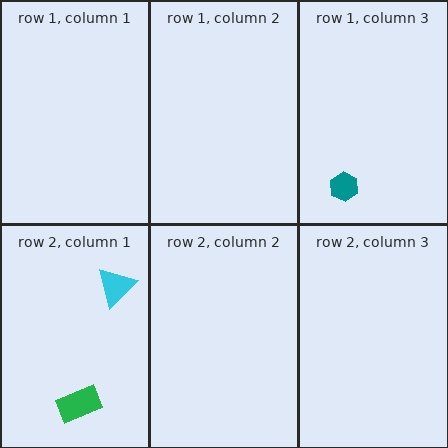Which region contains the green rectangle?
The row 2, column 1 region.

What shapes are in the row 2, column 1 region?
The green rectangle, the cyan triangle.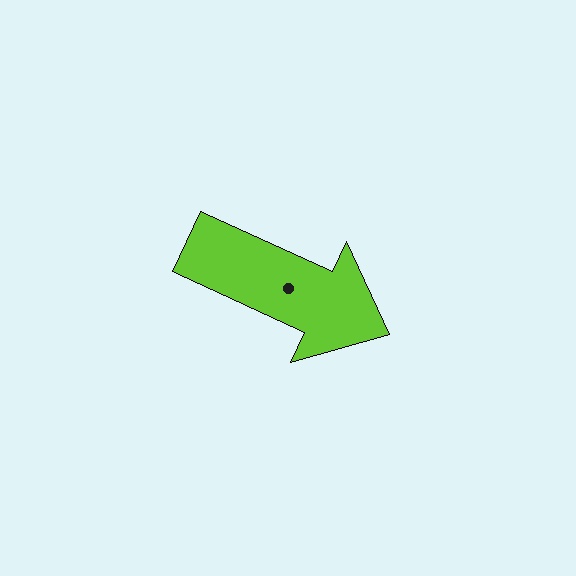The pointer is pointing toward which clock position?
Roughly 4 o'clock.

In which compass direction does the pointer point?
Southeast.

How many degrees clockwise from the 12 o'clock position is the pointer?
Approximately 115 degrees.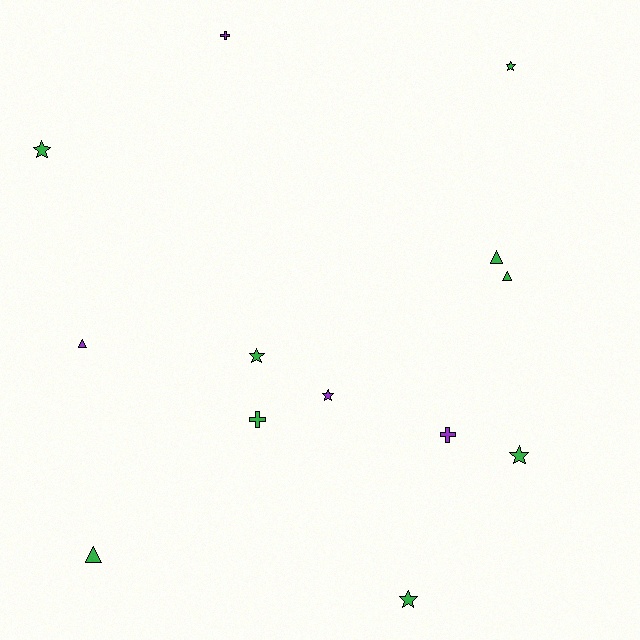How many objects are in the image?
There are 13 objects.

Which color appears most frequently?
Green, with 9 objects.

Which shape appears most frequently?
Star, with 6 objects.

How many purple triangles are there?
There is 1 purple triangle.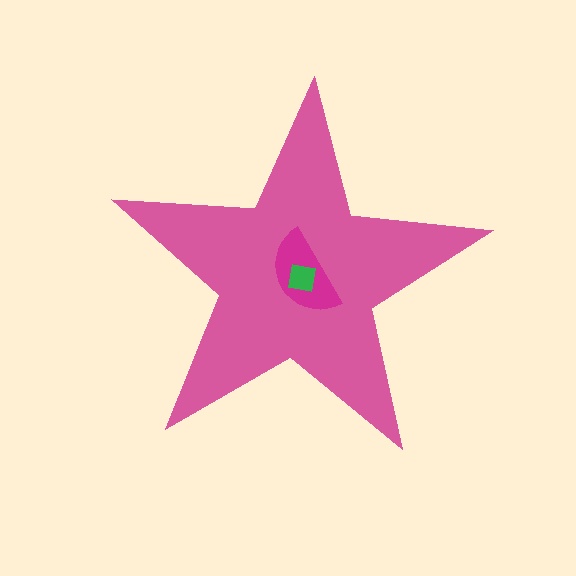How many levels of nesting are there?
3.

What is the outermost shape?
The pink star.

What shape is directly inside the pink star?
The magenta semicircle.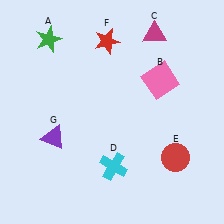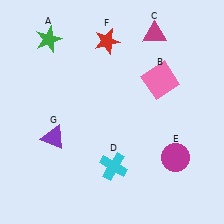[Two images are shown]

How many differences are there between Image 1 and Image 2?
There is 1 difference between the two images.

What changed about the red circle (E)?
In Image 1, E is red. In Image 2, it changed to magenta.